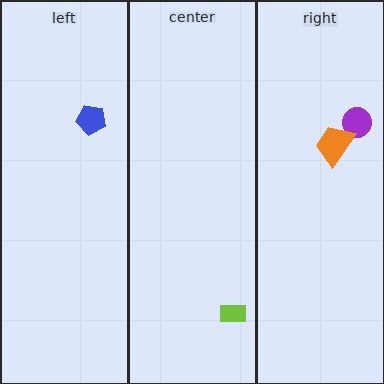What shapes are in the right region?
The purple circle, the orange trapezoid.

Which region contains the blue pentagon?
The left region.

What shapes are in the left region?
The blue pentagon.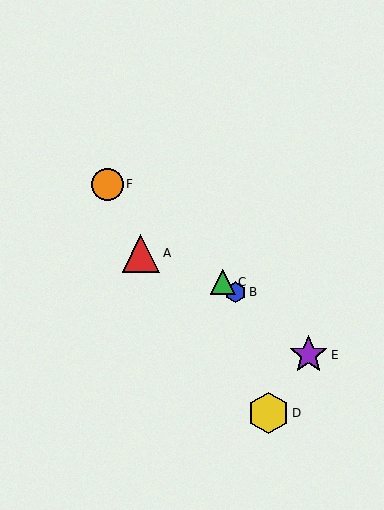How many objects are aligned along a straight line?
4 objects (B, C, E, F) are aligned along a straight line.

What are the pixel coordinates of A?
Object A is at (141, 253).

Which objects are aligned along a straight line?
Objects B, C, E, F are aligned along a straight line.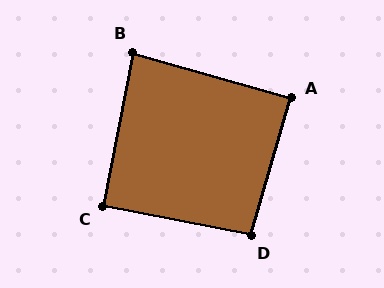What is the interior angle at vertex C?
Approximately 90 degrees (approximately right).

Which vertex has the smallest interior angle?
B, at approximately 85 degrees.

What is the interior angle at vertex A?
Approximately 90 degrees (approximately right).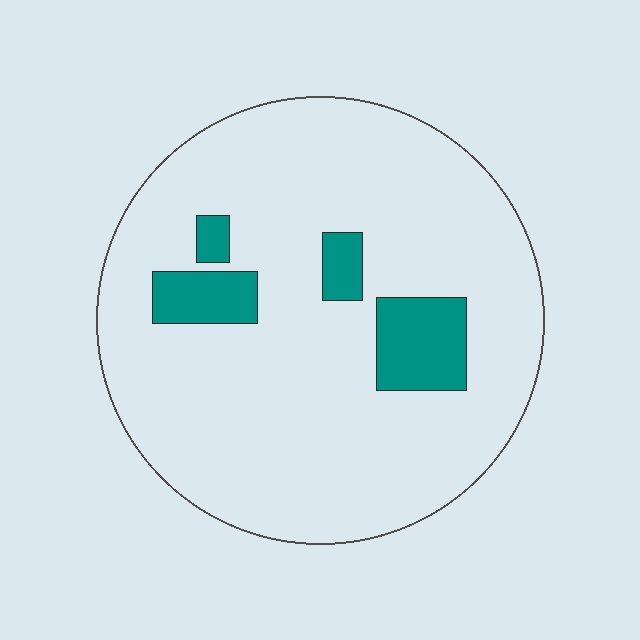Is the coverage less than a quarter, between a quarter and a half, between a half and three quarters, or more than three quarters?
Less than a quarter.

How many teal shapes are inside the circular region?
4.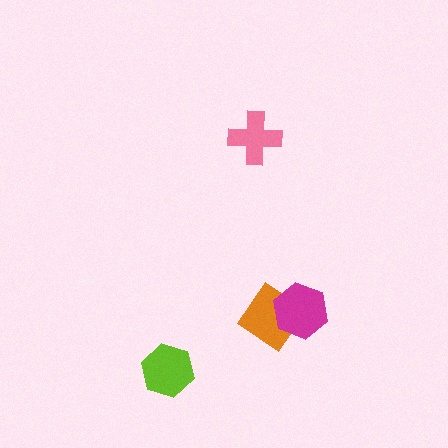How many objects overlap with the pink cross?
0 objects overlap with the pink cross.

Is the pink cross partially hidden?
No, no other shape covers it.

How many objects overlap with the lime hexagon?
0 objects overlap with the lime hexagon.